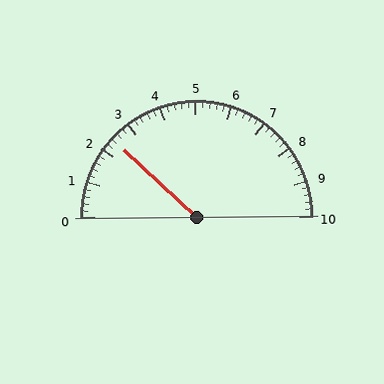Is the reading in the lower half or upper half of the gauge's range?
The reading is in the lower half of the range (0 to 10).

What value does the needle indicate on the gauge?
The needle indicates approximately 2.4.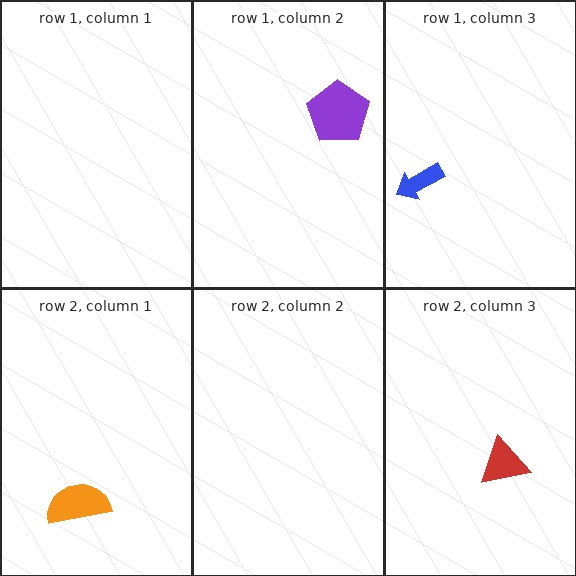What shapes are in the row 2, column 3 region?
The red triangle.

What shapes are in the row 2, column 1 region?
The orange semicircle.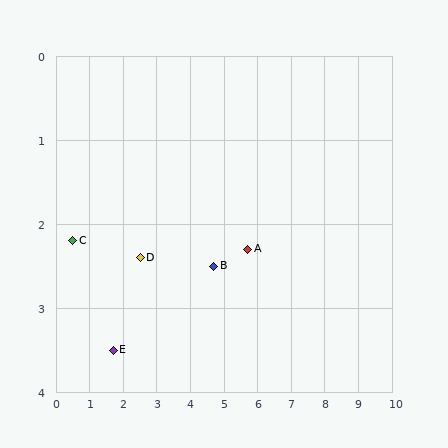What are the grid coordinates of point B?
Point B is at approximately (4.7, 2.5).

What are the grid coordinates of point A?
Point A is at approximately (5.7, 2.3).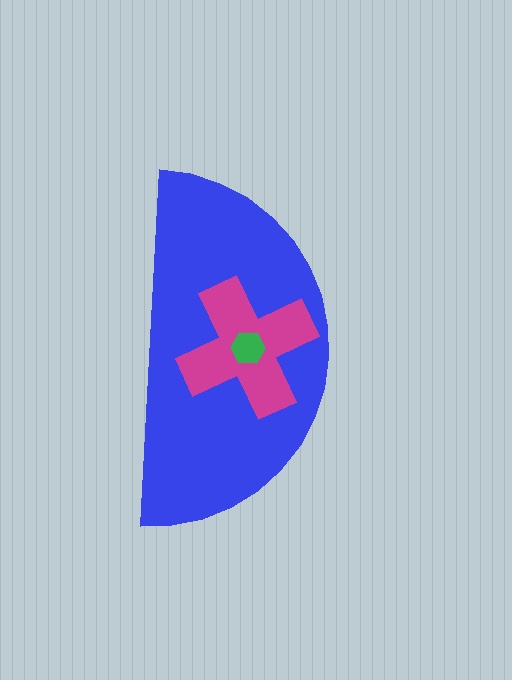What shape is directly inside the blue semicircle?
The magenta cross.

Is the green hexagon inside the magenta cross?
Yes.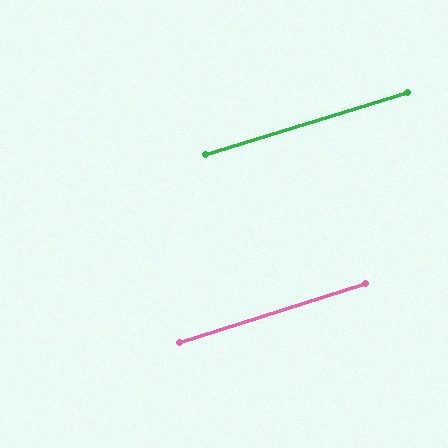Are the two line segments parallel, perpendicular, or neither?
Parallel — their directions differ by only 0.6°.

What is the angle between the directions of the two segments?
Approximately 1 degree.